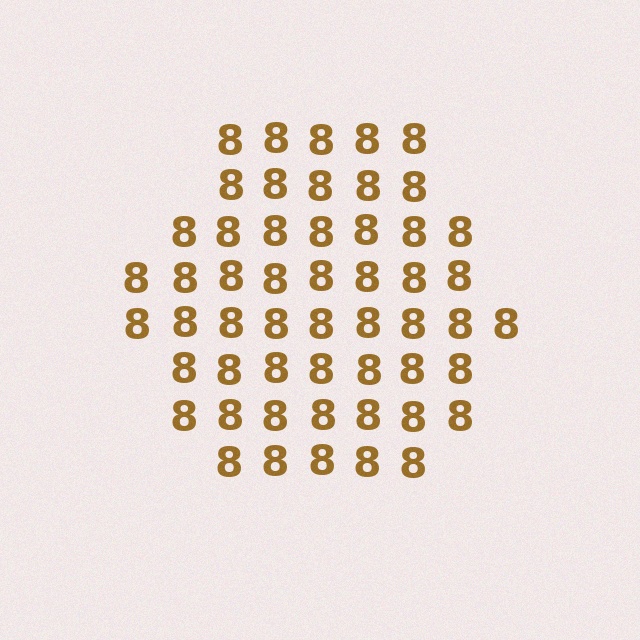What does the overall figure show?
The overall figure shows a hexagon.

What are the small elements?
The small elements are digit 8's.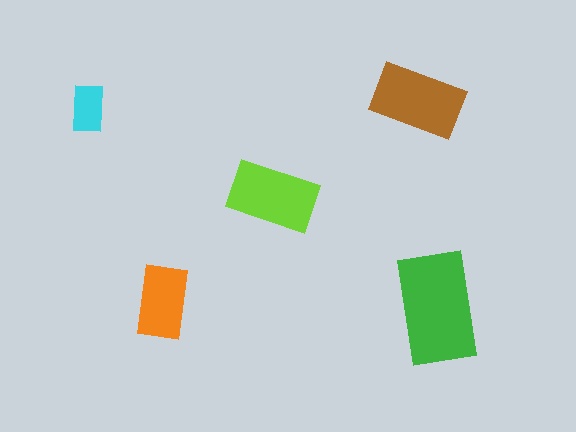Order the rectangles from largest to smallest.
the green one, the brown one, the lime one, the orange one, the cyan one.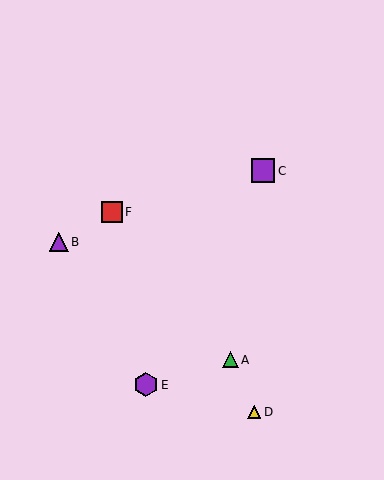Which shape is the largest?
The purple hexagon (labeled E) is the largest.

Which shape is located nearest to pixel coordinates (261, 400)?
The yellow triangle (labeled D) at (254, 412) is nearest to that location.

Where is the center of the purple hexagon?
The center of the purple hexagon is at (146, 385).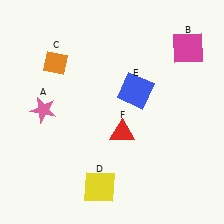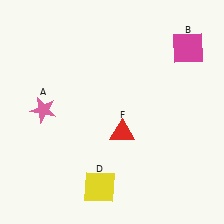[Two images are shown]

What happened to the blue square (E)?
The blue square (E) was removed in Image 2. It was in the top-right area of Image 1.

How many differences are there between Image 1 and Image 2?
There are 2 differences between the two images.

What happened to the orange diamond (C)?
The orange diamond (C) was removed in Image 2. It was in the top-left area of Image 1.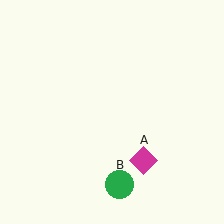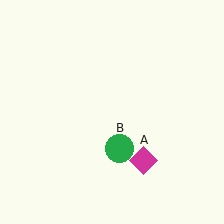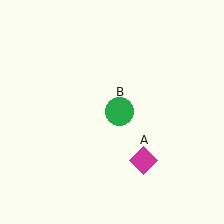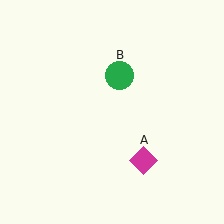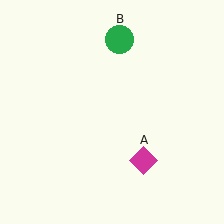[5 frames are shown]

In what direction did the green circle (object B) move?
The green circle (object B) moved up.